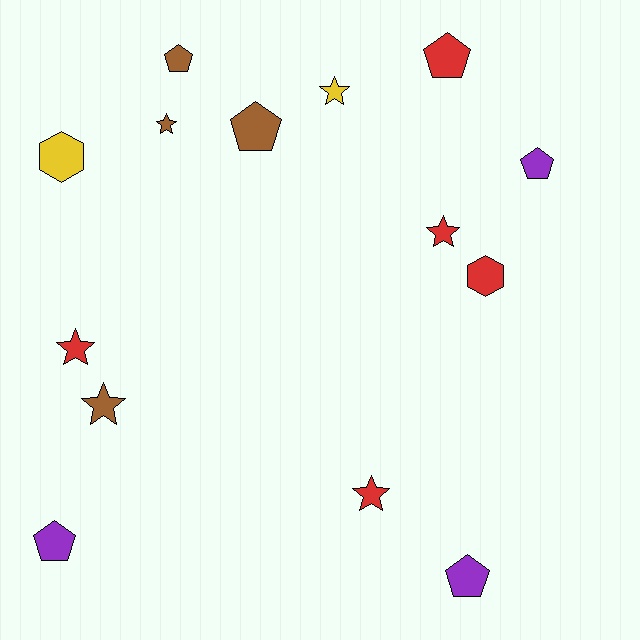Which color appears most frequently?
Red, with 5 objects.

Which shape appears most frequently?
Star, with 6 objects.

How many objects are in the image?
There are 14 objects.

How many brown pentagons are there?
There are 2 brown pentagons.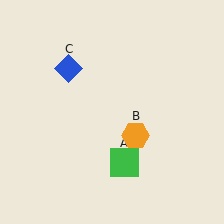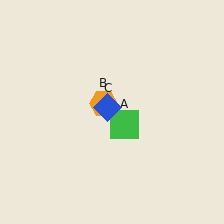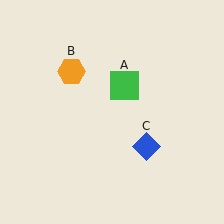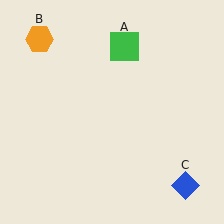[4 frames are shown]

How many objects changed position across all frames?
3 objects changed position: green square (object A), orange hexagon (object B), blue diamond (object C).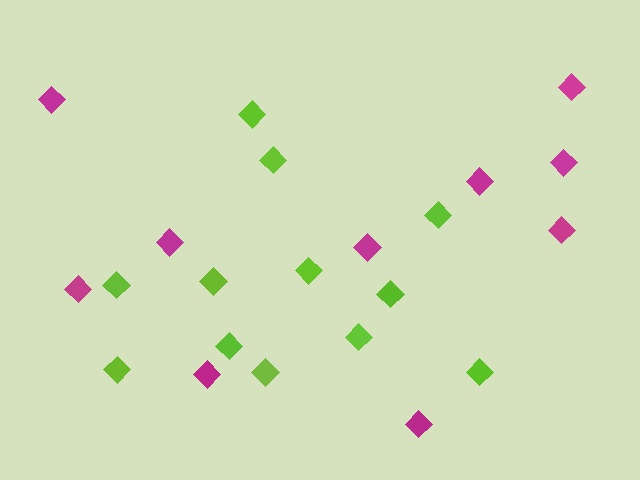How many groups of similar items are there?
There are 2 groups: one group of magenta diamonds (10) and one group of lime diamonds (12).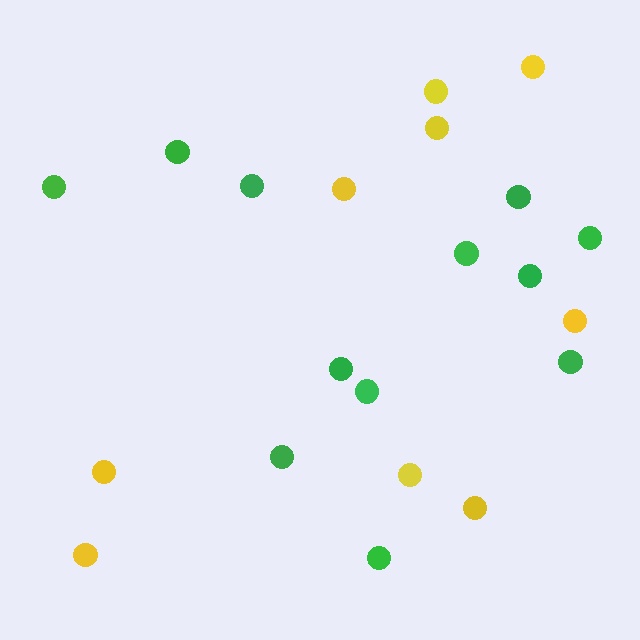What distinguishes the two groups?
There are 2 groups: one group of yellow circles (9) and one group of green circles (12).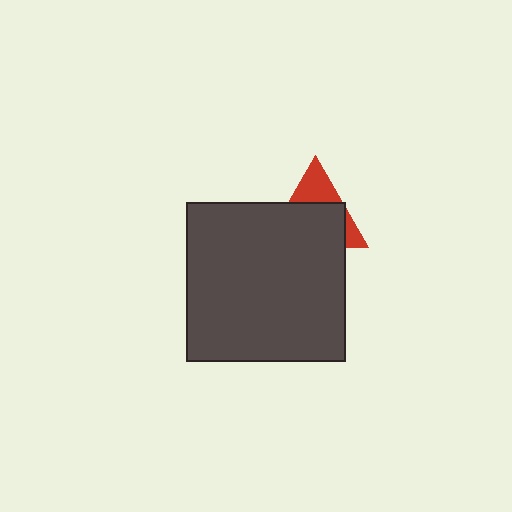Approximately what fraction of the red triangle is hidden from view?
Roughly 65% of the red triangle is hidden behind the dark gray square.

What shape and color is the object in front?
The object in front is a dark gray square.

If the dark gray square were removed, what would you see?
You would see the complete red triangle.